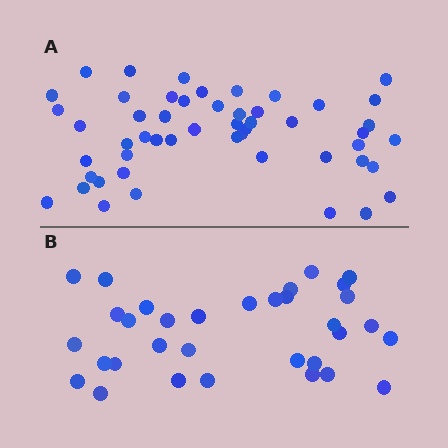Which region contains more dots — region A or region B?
Region A (the top region) has more dots.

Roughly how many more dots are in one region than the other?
Region A has approximately 20 more dots than region B.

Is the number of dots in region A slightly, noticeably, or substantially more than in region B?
Region A has substantially more. The ratio is roughly 1.5 to 1.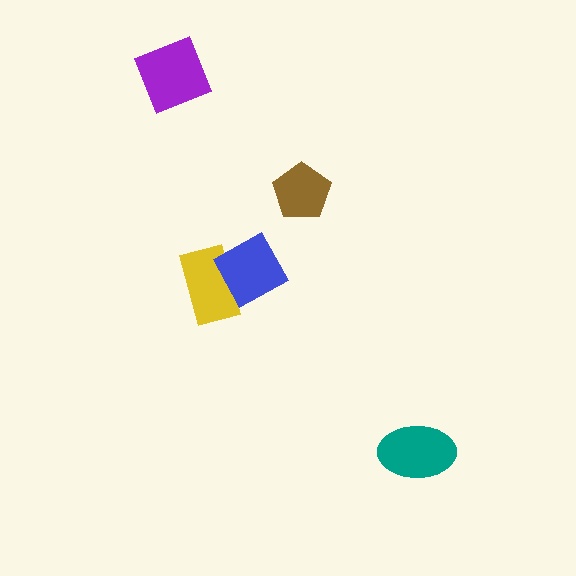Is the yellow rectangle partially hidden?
Yes, it is partially covered by another shape.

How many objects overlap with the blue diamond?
1 object overlaps with the blue diamond.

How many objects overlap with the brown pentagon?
0 objects overlap with the brown pentagon.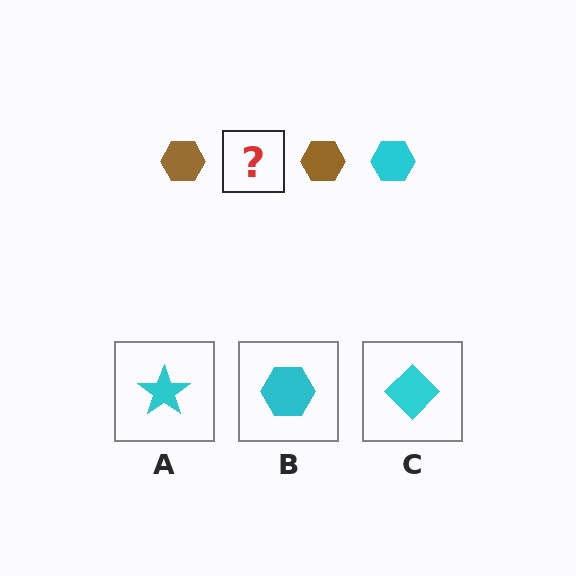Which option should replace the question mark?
Option B.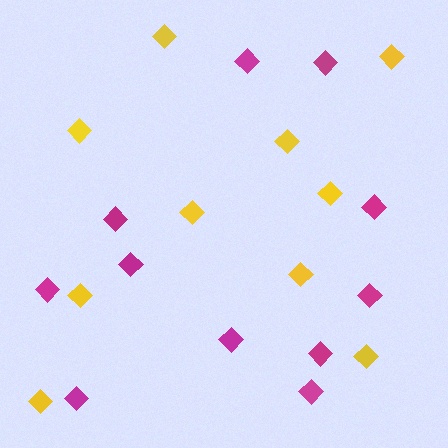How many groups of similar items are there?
There are 2 groups: one group of yellow diamonds (10) and one group of magenta diamonds (11).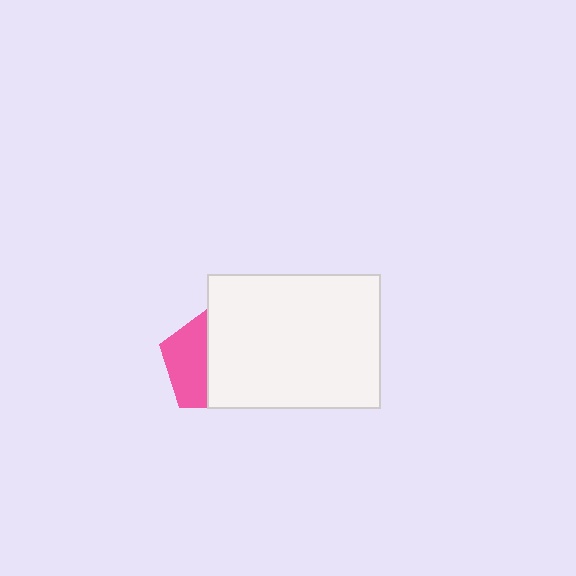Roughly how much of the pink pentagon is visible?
A small part of it is visible (roughly 42%).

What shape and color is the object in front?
The object in front is a white rectangle.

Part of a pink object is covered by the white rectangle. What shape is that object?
It is a pentagon.